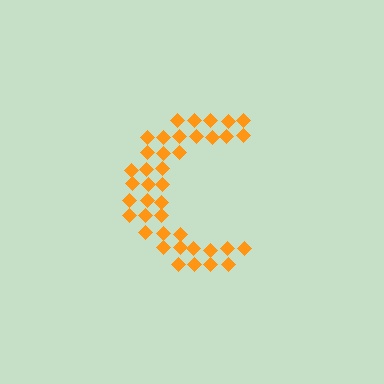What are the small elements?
The small elements are diamonds.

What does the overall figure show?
The overall figure shows the letter C.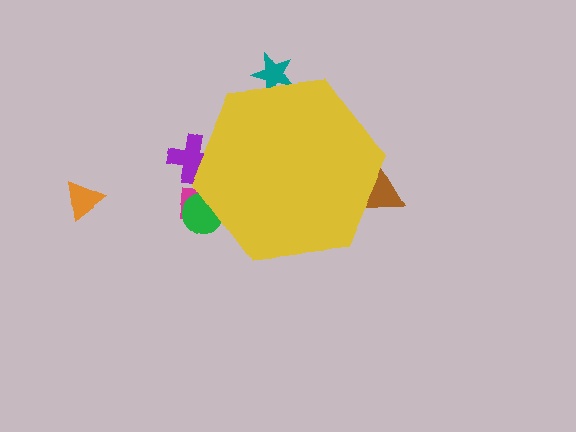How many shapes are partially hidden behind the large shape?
5 shapes are partially hidden.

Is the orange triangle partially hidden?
No, the orange triangle is fully visible.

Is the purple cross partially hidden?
Yes, the purple cross is partially hidden behind the yellow hexagon.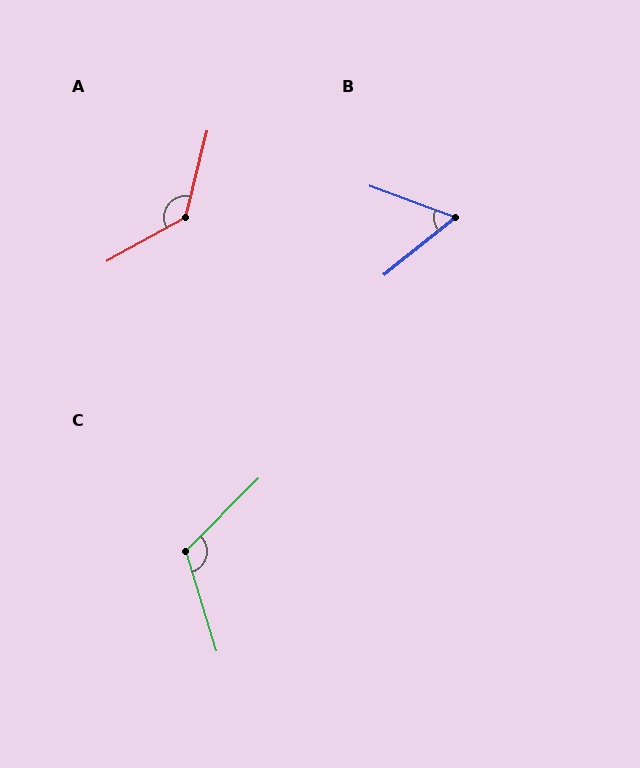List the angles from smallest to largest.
B (59°), C (118°), A (133°).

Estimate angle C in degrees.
Approximately 118 degrees.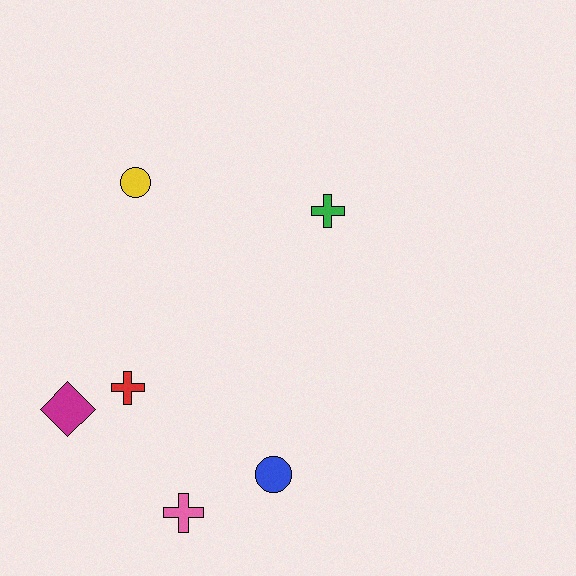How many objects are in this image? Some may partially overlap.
There are 6 objects.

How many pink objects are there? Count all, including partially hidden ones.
There is 1 pink object.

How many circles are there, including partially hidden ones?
There are 2 circles.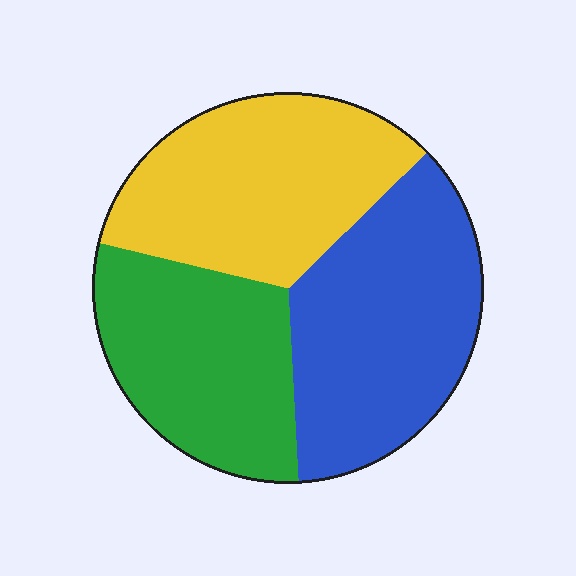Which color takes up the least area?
Green, at roughly 30%.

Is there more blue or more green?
Blue.